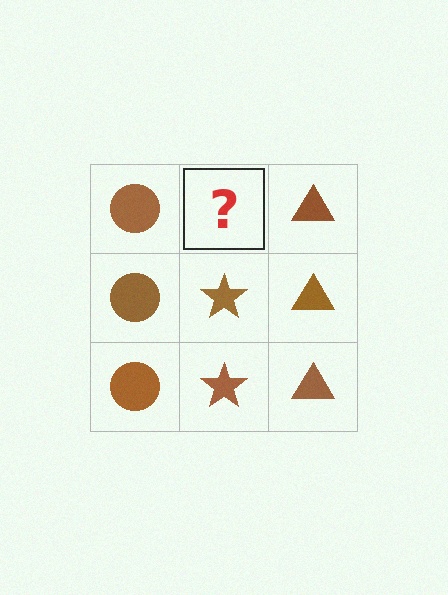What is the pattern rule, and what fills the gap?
The rule is that each column has a consistent shape. The gap should be filled with a brown star.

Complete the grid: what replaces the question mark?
The question mark should be replaced with a brown star.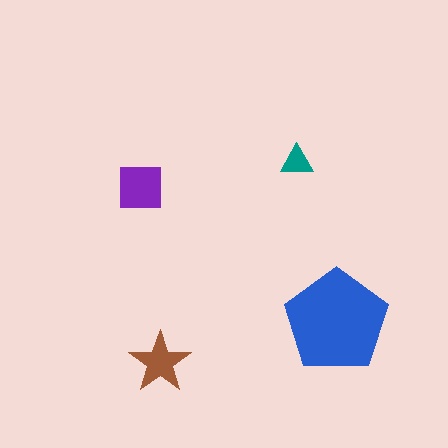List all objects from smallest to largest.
The teal triangle, the brown star, the purple square, the blue pentagon.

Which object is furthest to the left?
The purple square is leftmost.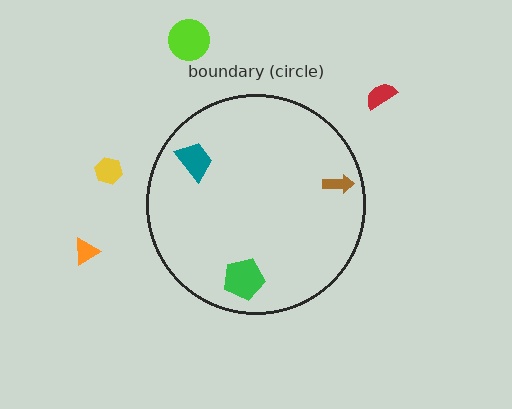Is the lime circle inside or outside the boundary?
Outside.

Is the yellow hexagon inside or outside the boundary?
Outside.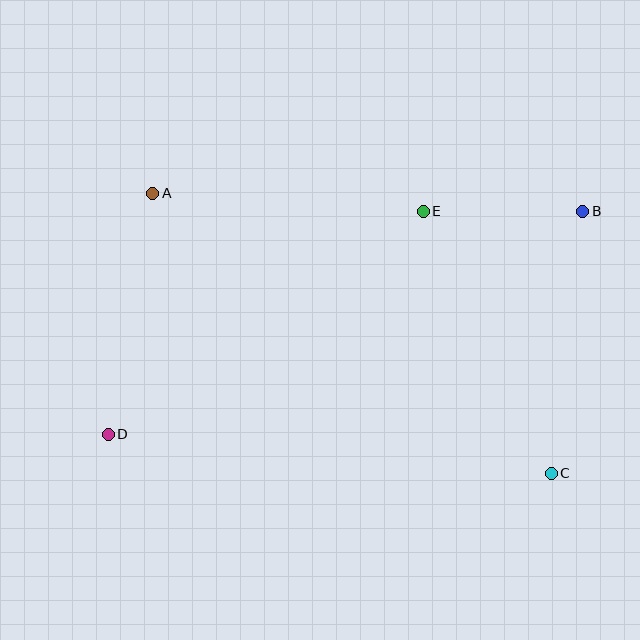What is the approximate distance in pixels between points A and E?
The distance between A and E is approximately 271 pixels.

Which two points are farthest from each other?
Points B and D are farthest from each other.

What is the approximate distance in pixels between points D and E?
The distance between D and E is approximately 386 pixels.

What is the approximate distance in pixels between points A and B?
The distance between A and B is approximately 430 pixels.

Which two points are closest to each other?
Points B and E are closest to each other.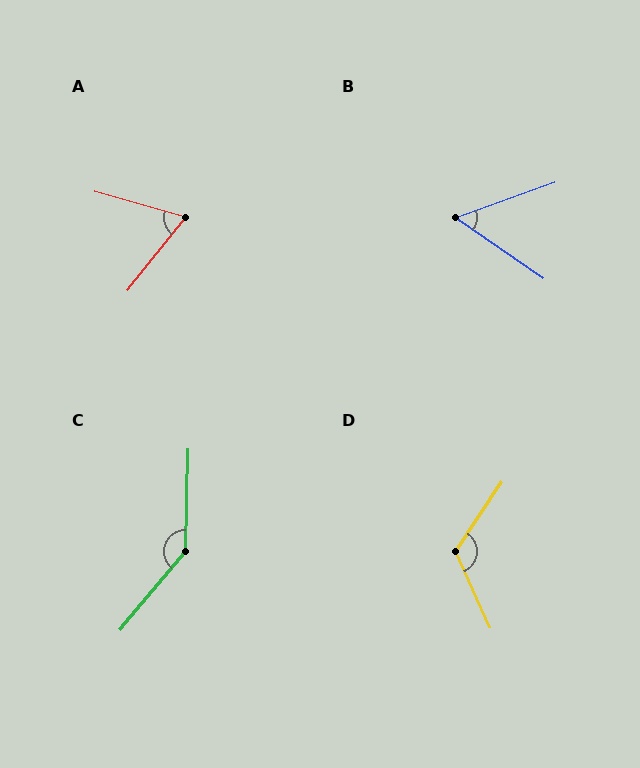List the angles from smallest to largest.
B (54°), A (67°), D (122°), C (142°).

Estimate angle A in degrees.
Approximately 67 degrees.